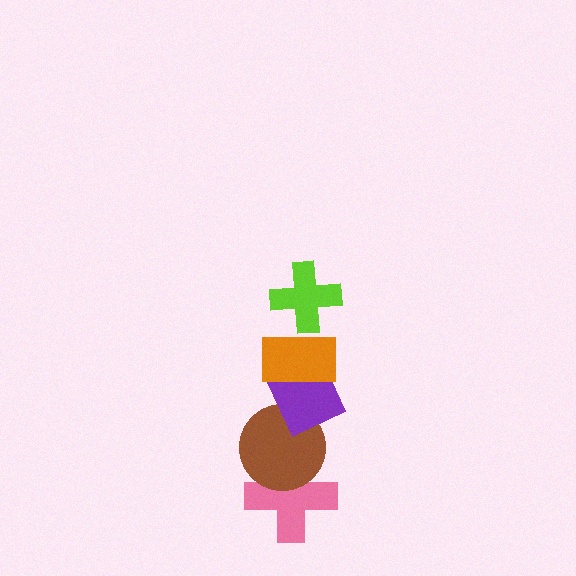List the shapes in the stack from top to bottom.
From top to bottom: the lime cross, the orange rectangle, the purple diamond, the brown circle, the pink cross.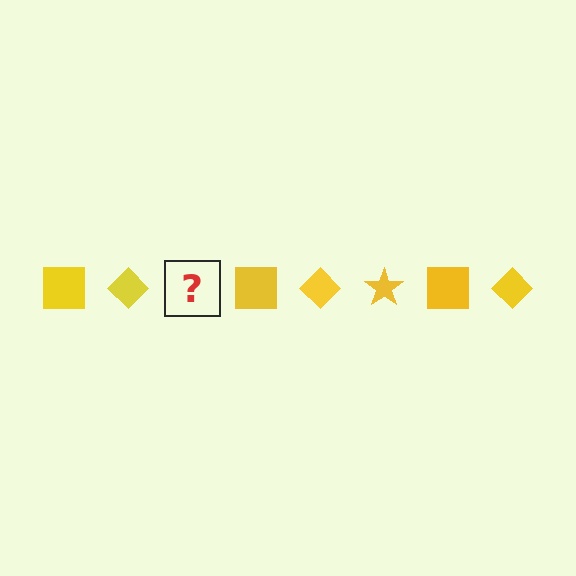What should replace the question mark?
The question mark should be replaced with a yellow star.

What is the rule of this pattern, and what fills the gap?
The rule is that the pattern cycles through square, diamond, star shapes in yellow. The gap should be filled with a yellow star.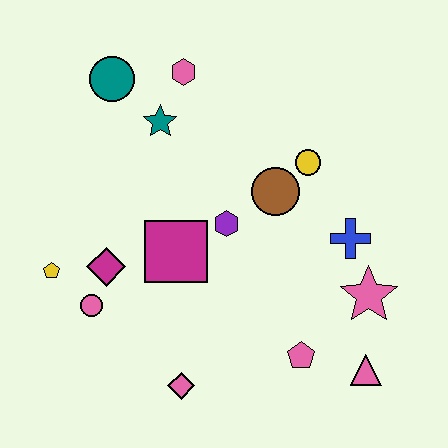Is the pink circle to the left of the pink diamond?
Yes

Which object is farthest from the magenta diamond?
The pink triangle is farthest from the magenta diamond.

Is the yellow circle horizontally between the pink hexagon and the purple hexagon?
No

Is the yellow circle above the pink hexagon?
No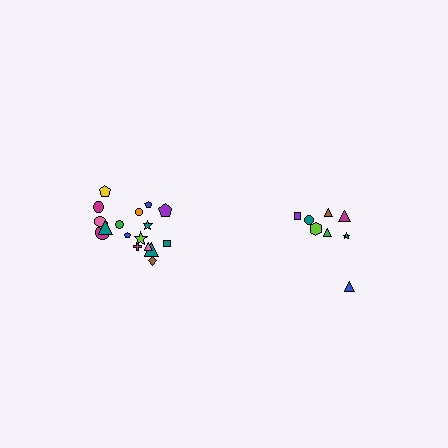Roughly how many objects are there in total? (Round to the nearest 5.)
Roughly 25 objects in total.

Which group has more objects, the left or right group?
The left group.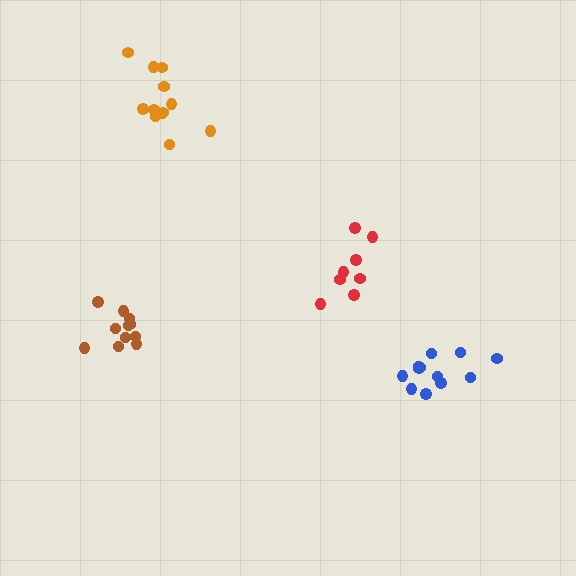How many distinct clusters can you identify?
There are 4 distinct clusters.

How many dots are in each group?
Group 1: 12 dots, Group 2: 12 dots, Group 3: 11 dots, Group 4: 8 dots (43 total).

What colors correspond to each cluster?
The clusters are colored: orange, blue, brown, red.